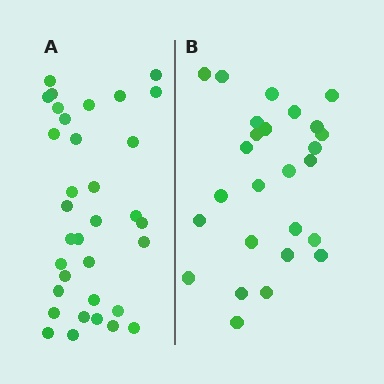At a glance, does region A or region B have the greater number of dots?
Region A (the left region) has more dots.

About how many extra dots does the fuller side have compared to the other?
Region A has roughly 8 or so more dots than region B.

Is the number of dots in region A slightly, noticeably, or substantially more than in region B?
Region A has noticeably more, but not dramatically so. The ratio is roughly 1.3 to 1.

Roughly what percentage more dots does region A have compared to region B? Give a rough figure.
About 30% more.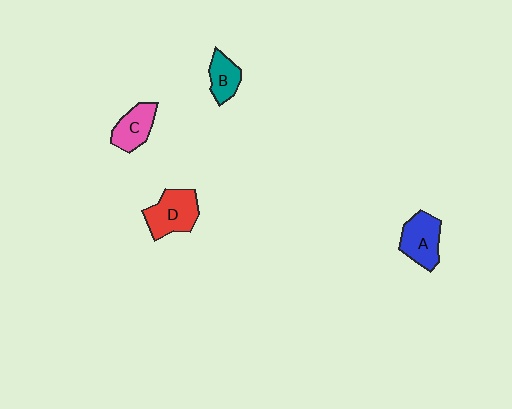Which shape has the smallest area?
Shape B (teal).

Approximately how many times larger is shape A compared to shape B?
Approximately 1.5 times.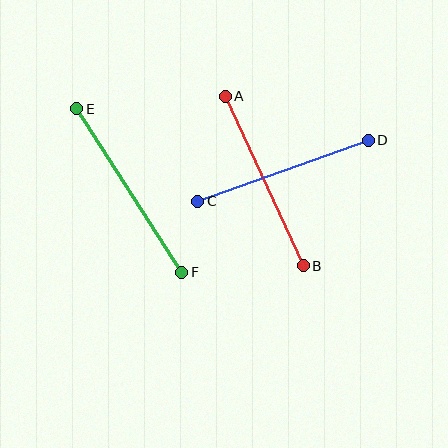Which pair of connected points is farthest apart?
Points E and F are farthest apart.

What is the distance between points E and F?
The distance is approximately 194 pixels.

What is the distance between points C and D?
The distance is approximately 181 pixels.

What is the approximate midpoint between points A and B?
The midpoint is at approximately (264, 181) pixels.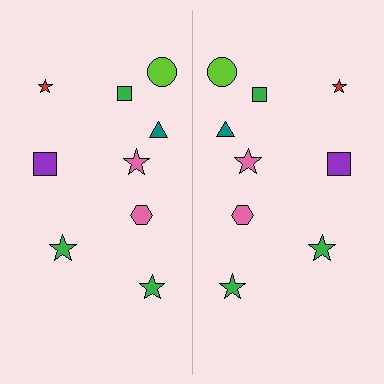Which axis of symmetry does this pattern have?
The pattern has a vertical axis of symmetry running through the center of the image.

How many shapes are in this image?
There are 18 shapes in this image.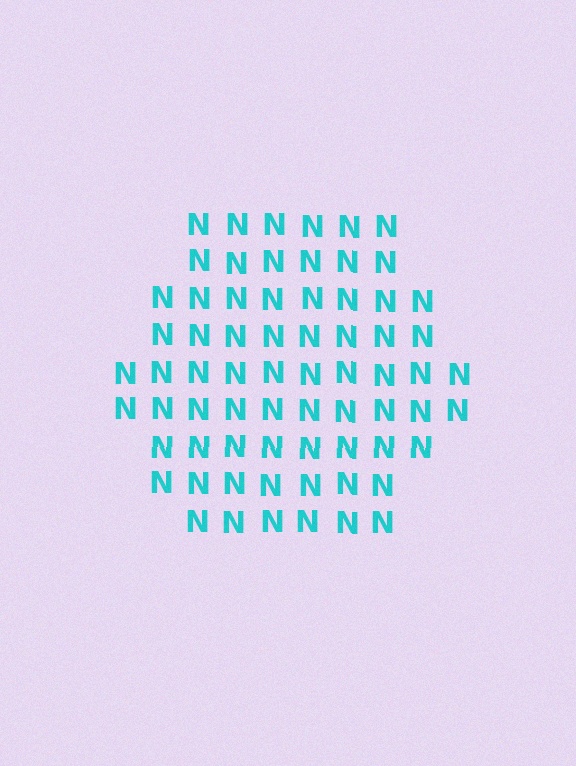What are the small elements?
The small elements are letter N's.